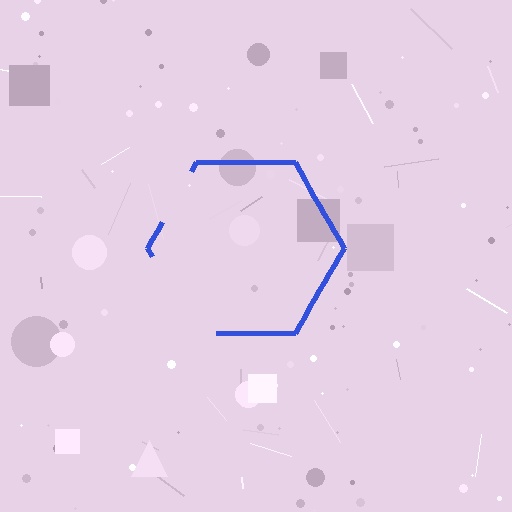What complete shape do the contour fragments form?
The contour fragments form a hexagon.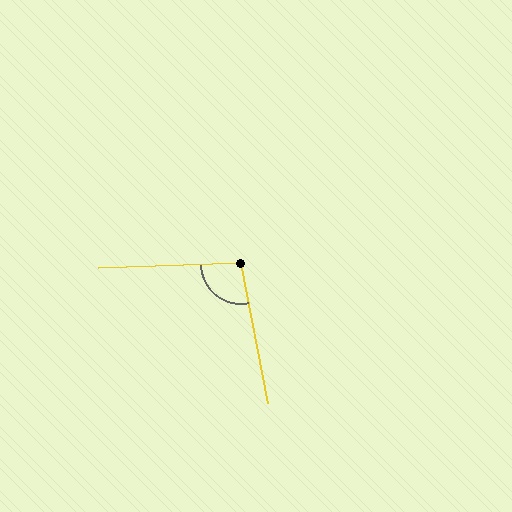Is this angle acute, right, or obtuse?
It is obtuse.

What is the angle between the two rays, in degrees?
Approximately 99 degrees.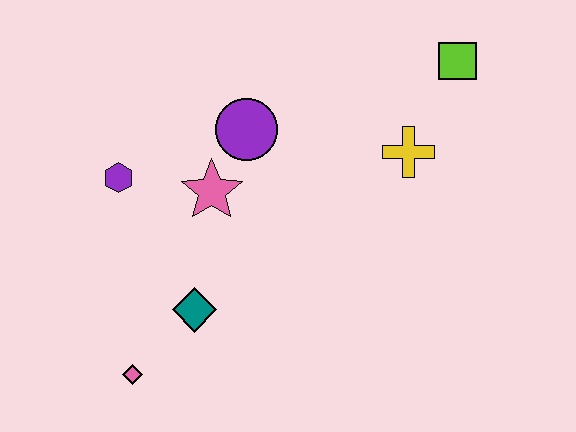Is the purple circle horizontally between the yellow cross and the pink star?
Yes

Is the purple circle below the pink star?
No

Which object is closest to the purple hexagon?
The pink star is closest to the purple hexagon.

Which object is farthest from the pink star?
The lime square is farthest from the pink star.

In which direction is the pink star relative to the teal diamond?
The pink star is above the teal diamond.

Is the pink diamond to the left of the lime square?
Yes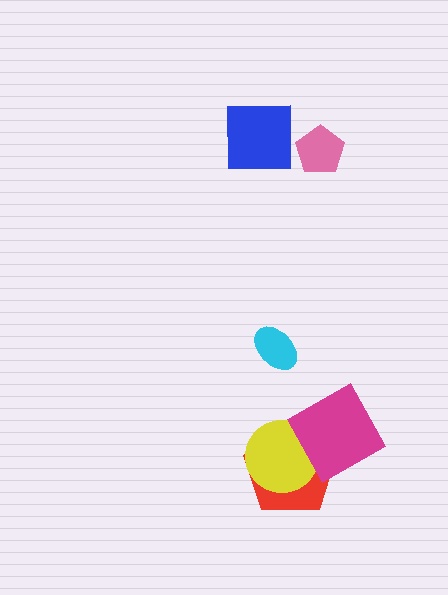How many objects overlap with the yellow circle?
2 objects overlap with the yellow circle.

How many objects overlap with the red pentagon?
2 objects overlap with the red pentagon.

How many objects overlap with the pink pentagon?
0 objects overlap with the pink pentagon.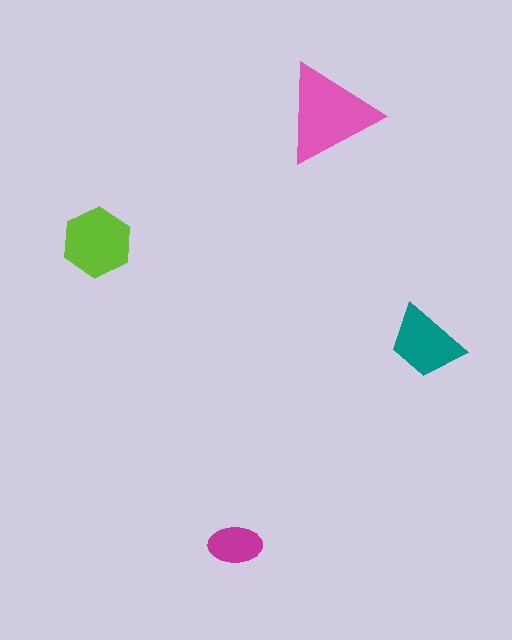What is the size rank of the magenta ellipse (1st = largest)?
4th.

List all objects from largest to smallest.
The pink triangle, the lime hexagon, the teal trapezoid, the magenta ellipse.